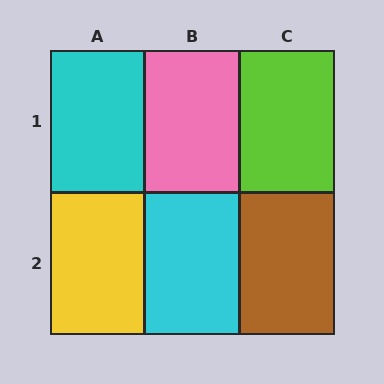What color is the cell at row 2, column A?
Yellow.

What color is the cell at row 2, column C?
Brown.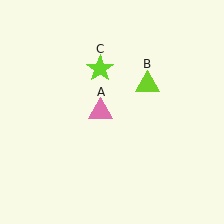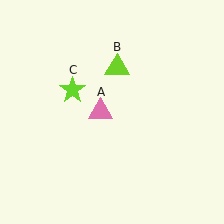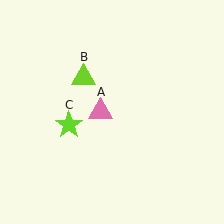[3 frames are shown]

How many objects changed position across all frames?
2 objects changed position: lime triangle (object B), lime star (object C).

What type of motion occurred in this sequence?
The lime triangle (object B), lime star (object C) rotated counterclockwise around the center of the scene.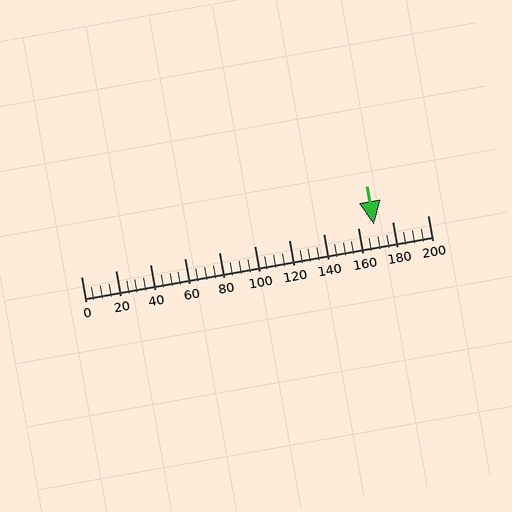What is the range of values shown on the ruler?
The ruler shows values from 0 to 200.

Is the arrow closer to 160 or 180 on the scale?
The arrow is closer to 160.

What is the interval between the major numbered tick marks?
The major tick marks are spaced 20 units apart.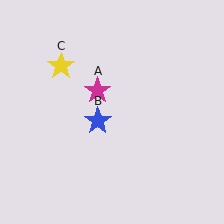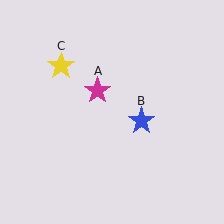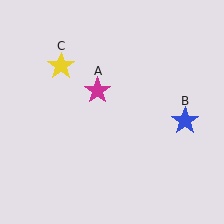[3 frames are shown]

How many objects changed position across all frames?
1 object changed position: blue star (object B).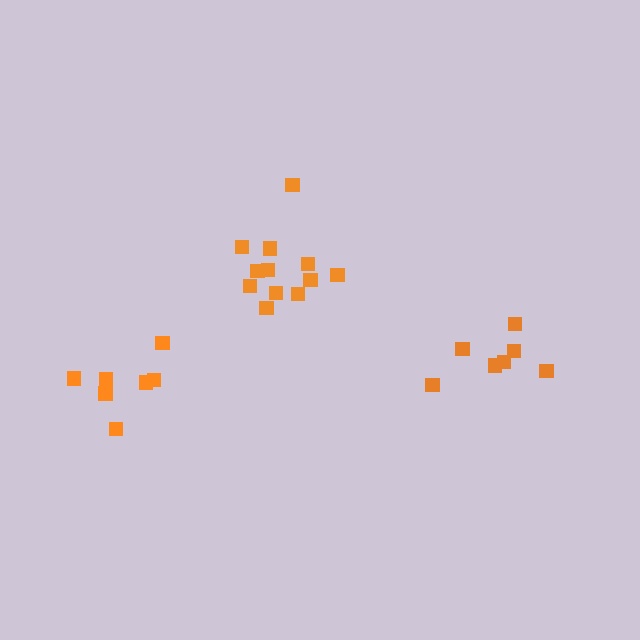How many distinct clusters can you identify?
There are 3 distinct clusters.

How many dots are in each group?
Group 1: 12 dots, Group 2: 7 dots, Group 3: 7 dots (26 total).